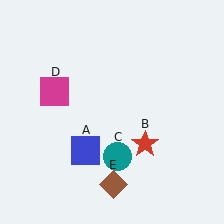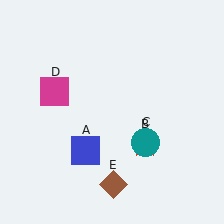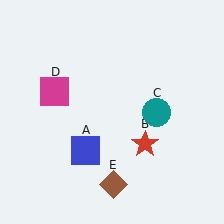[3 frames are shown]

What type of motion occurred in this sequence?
The teal circle (object C) rotated counterclockwise around the center of the scene.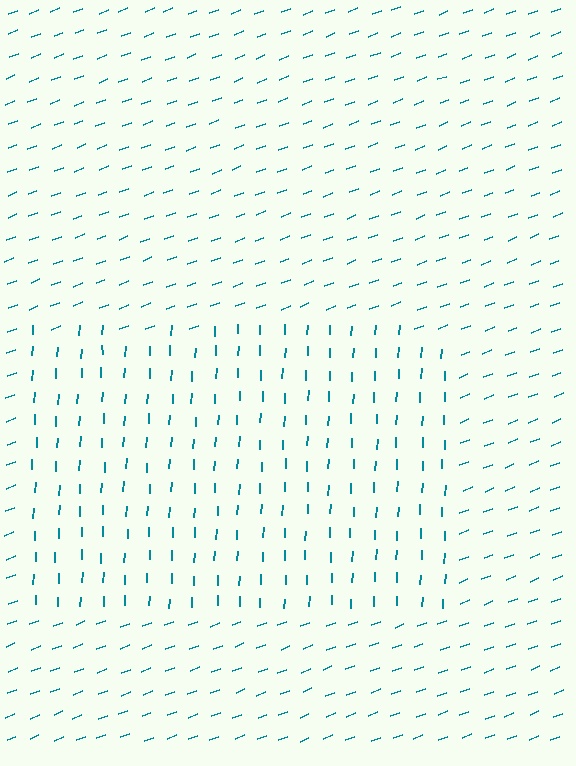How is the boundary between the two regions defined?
The boundary is defined purely by a change in line orientation (approximately 67 degrees difference). All lines are the same color and thickness.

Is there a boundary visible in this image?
Yes, there is a texture boundary formed by a change in line orientation.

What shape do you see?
I see a rectangle.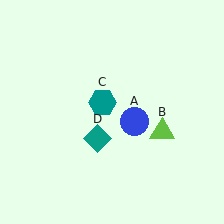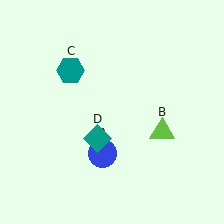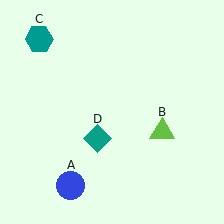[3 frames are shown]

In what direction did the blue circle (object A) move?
The blue circle (object A) moved down and to the left.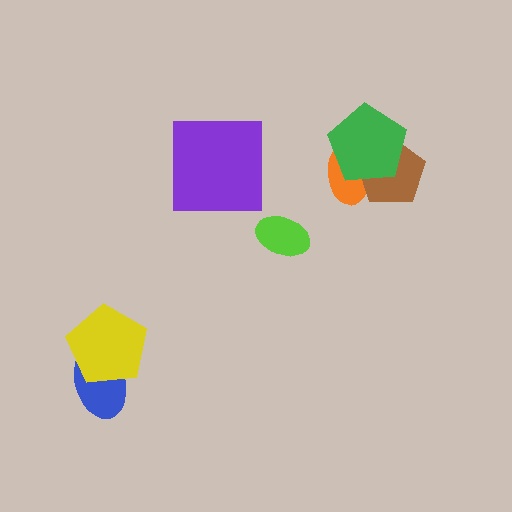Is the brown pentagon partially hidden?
Yes, it is partially covered by another shape.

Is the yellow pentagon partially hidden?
No, no other shape covers it.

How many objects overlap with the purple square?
0 objects overlap with the purple square.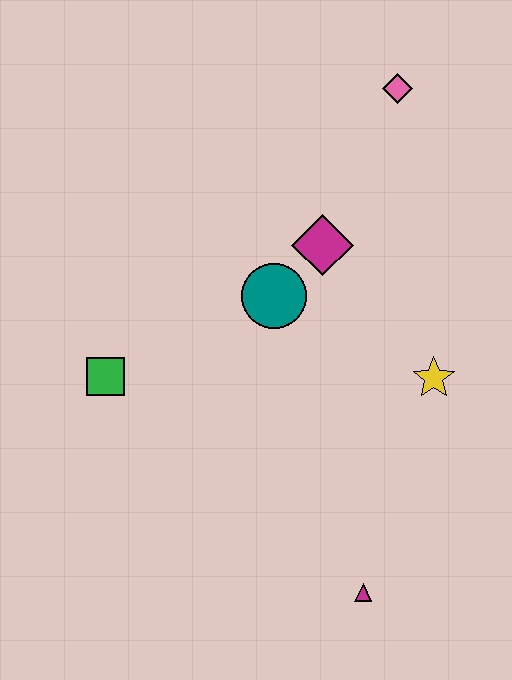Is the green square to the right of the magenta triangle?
No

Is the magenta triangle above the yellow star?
No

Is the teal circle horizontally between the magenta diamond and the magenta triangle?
No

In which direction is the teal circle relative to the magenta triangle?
The teal circle is above the magenta triangle.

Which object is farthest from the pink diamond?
The magenta triangle is farthest from the pink diamond.